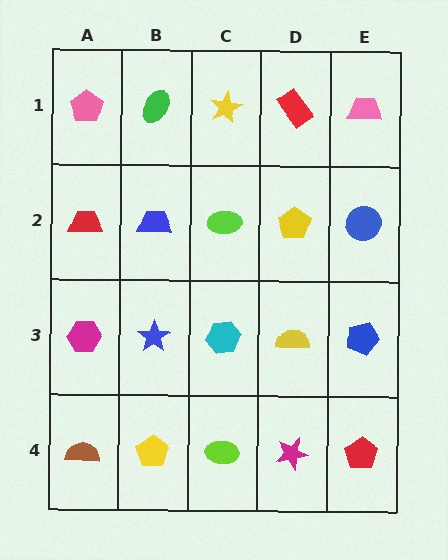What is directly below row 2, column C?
A cyan hexagon.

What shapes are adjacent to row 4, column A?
A magenta hexagon (row 3, column A), a yellow pentagon (row 4, column B).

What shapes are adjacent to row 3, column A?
A red trapezoid (row 2, column A), a brown semicircle (row 4, column A), a blue star (row 3, column B).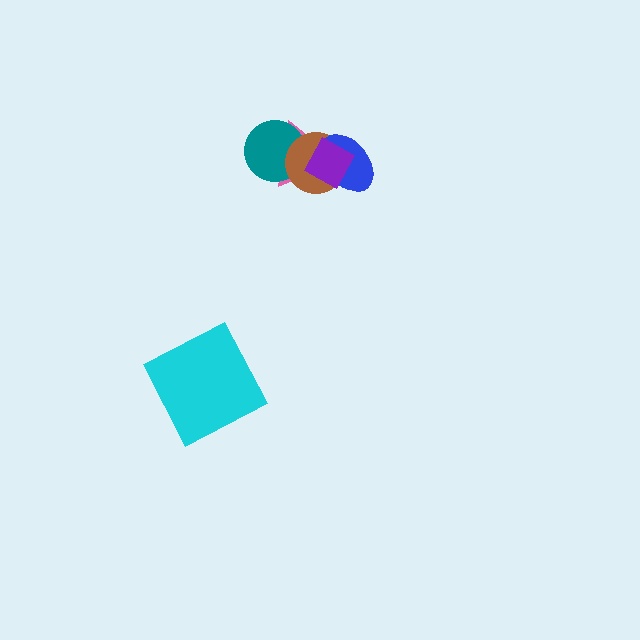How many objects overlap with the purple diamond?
3 objects overlap with the purple diamond.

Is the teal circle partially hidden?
Yes, it is partially covered by another shape.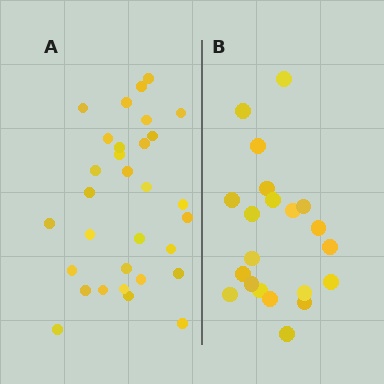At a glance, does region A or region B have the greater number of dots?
Region A (the left region) has more dots.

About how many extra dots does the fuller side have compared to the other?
Region A has roughly 10 or so more dots than region B.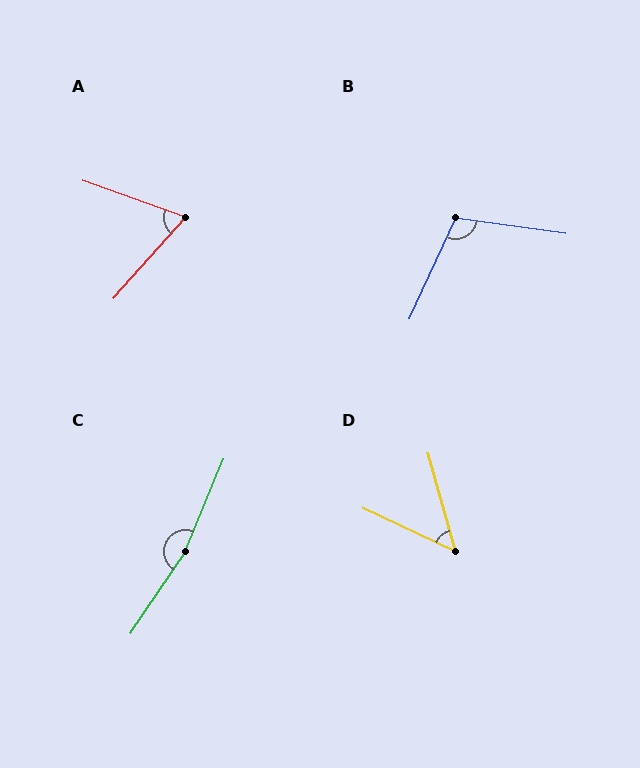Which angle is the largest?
C, at approximately 169 degrees.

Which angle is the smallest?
D, at approximately 49 degrees.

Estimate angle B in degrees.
Approximately 107 degrees.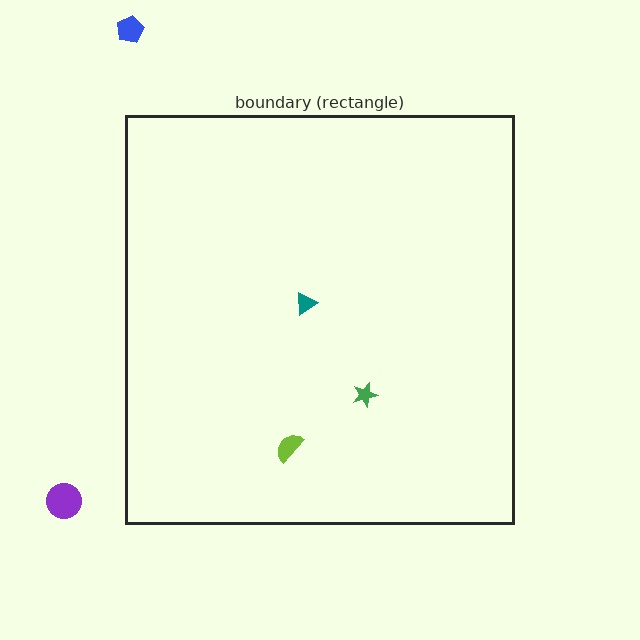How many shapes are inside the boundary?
3 inside, 2 outside.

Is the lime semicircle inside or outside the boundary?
Inside.